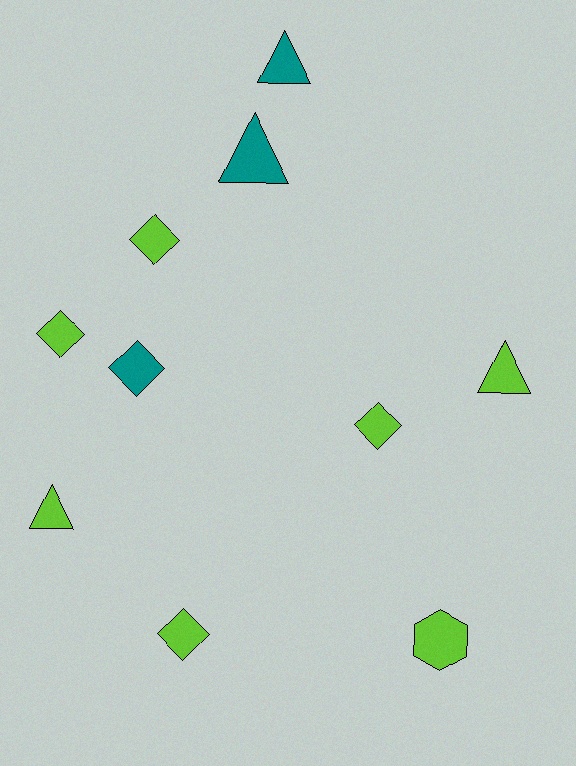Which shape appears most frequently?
Diamond, with 5 objects.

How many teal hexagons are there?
There are no teal hexagons.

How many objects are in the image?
There are 10 objects.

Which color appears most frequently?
Lime, with 7 objects.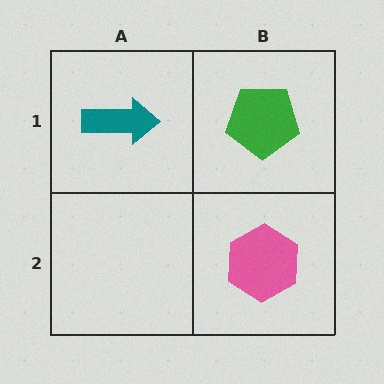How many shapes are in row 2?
1 shape.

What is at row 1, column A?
A teal arrow.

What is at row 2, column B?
A pink hexagon.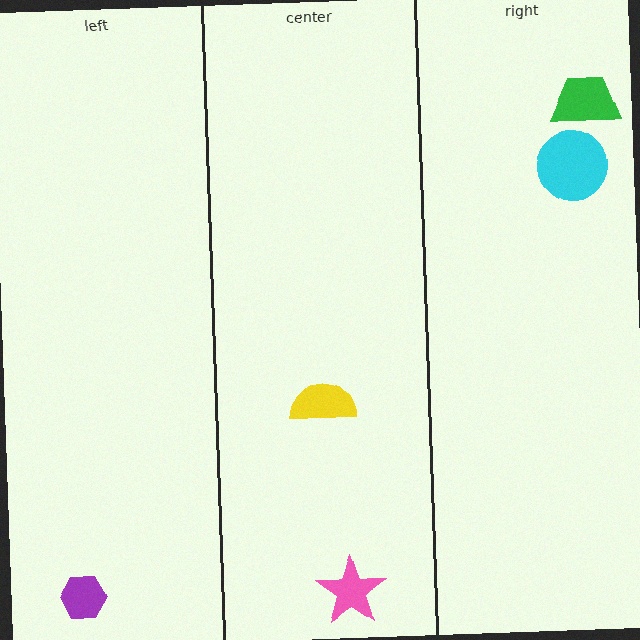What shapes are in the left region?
The purple hexagon.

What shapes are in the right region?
The cyan circle, the green trapezoid.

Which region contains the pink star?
The center region.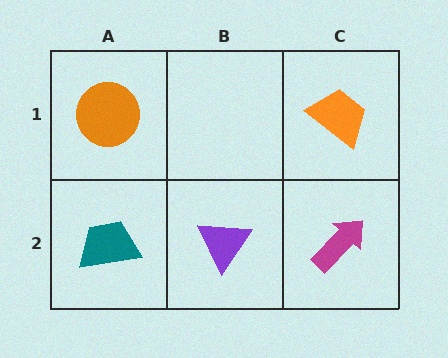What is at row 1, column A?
An orange circle.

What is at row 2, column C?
A magenta arrow.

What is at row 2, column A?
A teal trapezoid.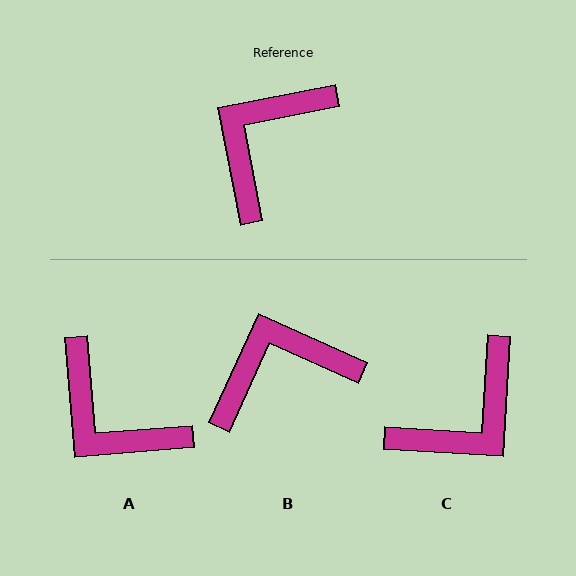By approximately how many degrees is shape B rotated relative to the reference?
Approximately 35 degrees clockwise.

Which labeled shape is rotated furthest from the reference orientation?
C, about 166 degrees away.